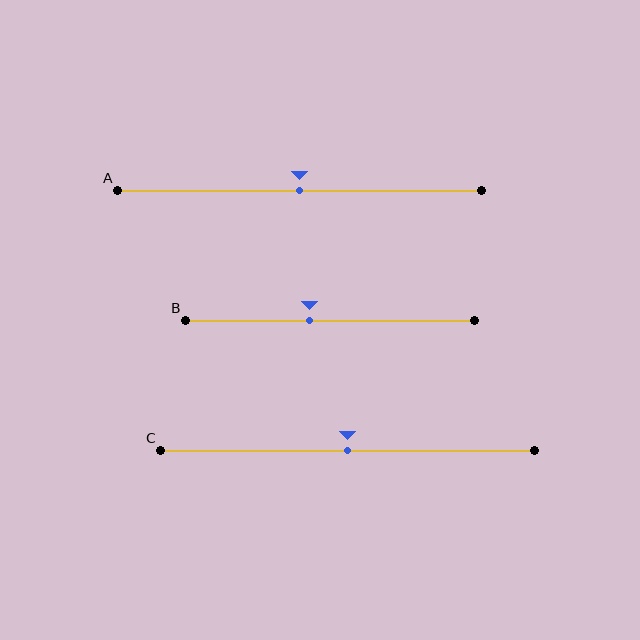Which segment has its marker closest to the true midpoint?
Segment A has its marker closest to the true midpoint.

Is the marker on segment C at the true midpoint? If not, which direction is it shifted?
Yes, the marker on segment C is at the true midpoint.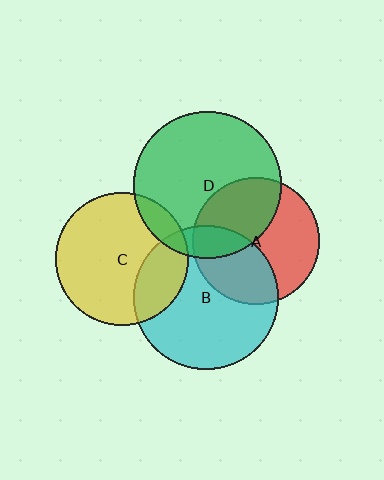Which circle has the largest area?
Circle D (green).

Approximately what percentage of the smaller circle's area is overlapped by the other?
Approximately 40%.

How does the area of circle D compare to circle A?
Approximately 1.3 times.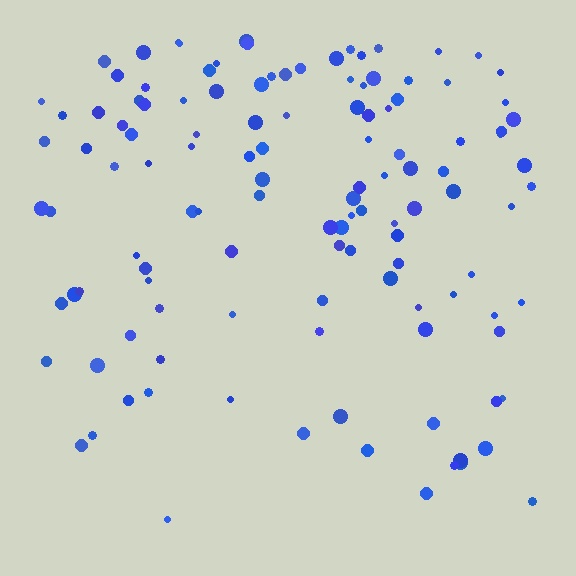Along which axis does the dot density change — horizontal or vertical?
Vertical.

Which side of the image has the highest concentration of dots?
The top.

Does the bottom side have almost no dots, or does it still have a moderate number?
Still a moderate number, just noticeably fewer than the top.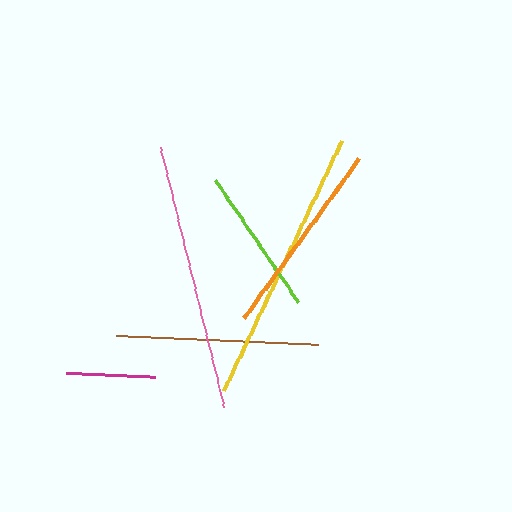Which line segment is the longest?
The yellow line is the longest at approximately 277 pixels.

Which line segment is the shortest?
The magenta line is the shortest at approximately 89 pixels.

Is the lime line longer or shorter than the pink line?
The pink line is longer than the lime line.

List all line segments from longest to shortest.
From longest to shortest: yellow, pink, brown, orange, lime, magenta.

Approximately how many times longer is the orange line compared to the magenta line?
The orange line is approximately 2.2 times the length of the magenta line.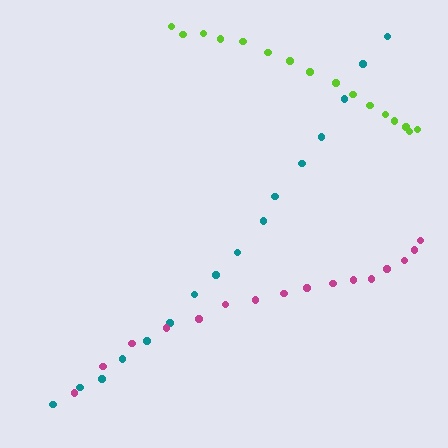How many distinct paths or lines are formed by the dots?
There are 3 distinct paths.